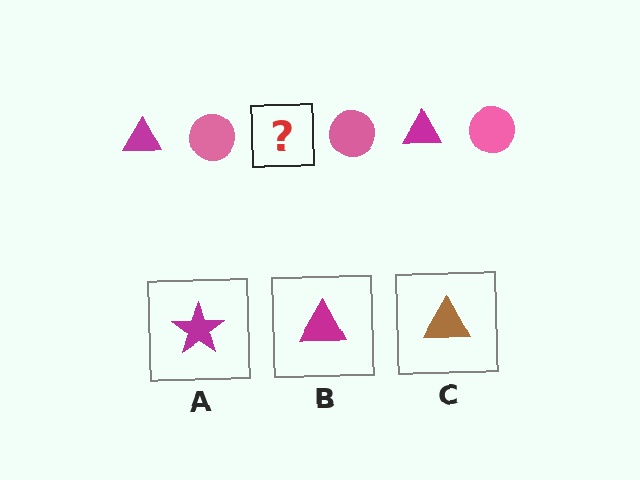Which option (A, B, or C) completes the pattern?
B.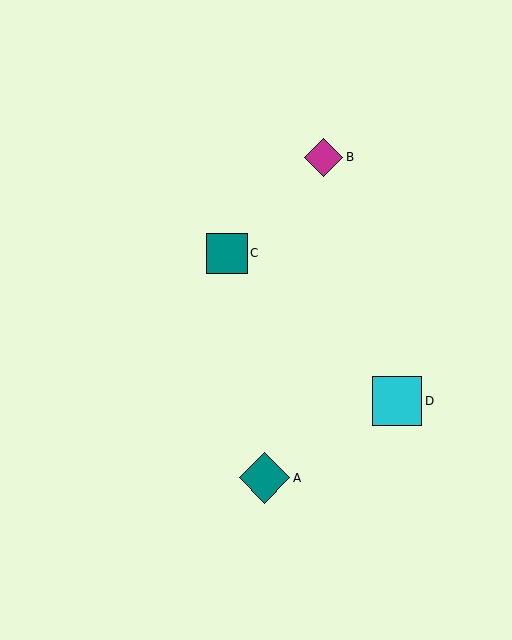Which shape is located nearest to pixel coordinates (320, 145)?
The magenta diamond (labeled B) at (324, 157) is nearest to that location.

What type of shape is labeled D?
Shape D is a cyan square.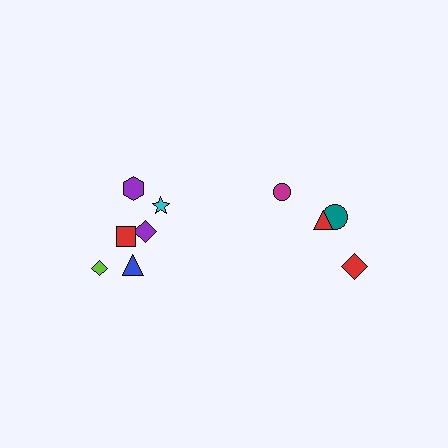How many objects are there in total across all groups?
There are 10 objects.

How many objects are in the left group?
There are 6 objects.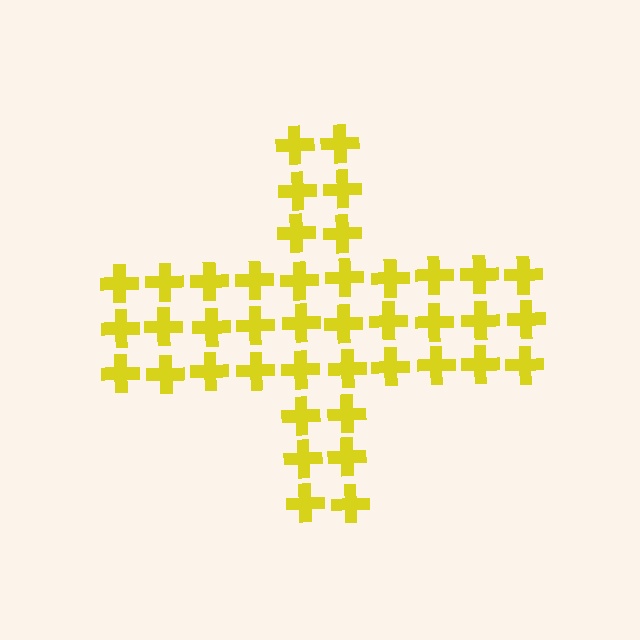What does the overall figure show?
The overall figure shows a cross.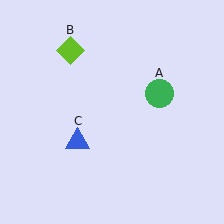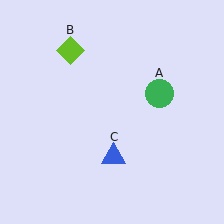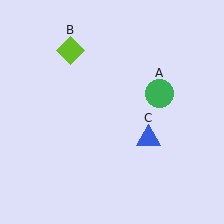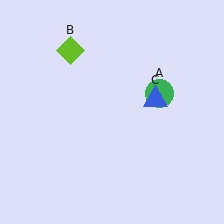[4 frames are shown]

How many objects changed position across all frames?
1 object changed position: blue triangle (object C).